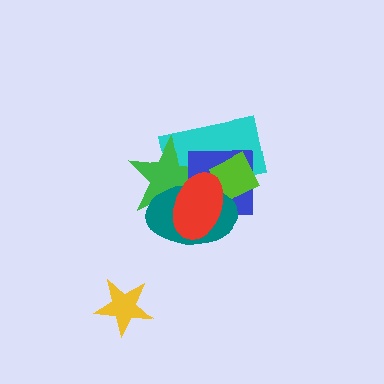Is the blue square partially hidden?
Yes, it is partially covered by another shape.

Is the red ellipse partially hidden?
No, no other shape covers it.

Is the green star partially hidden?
Yes, it is partially covered by another shape.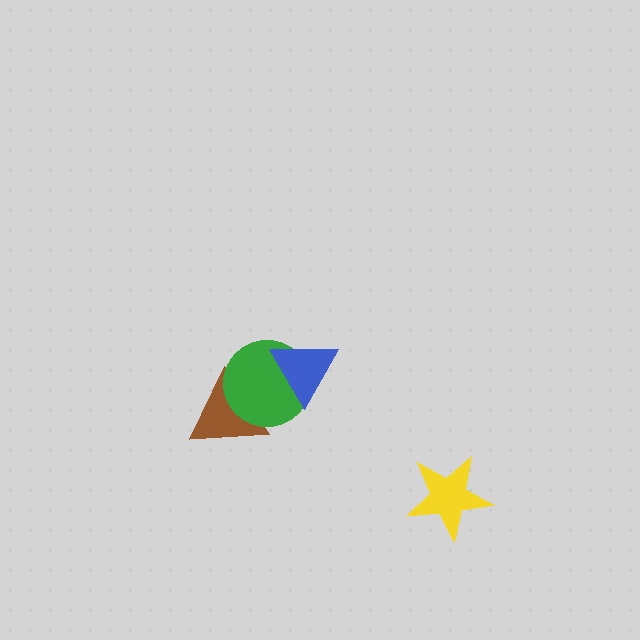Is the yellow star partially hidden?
No, no other shape covers it.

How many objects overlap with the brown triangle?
1 object overlaps with the brown triangle.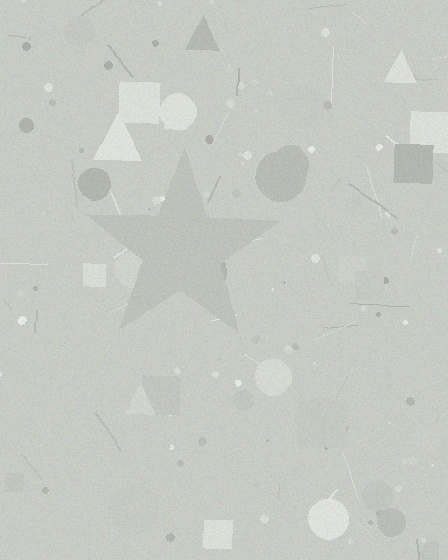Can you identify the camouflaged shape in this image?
The camouflaged shape is a star.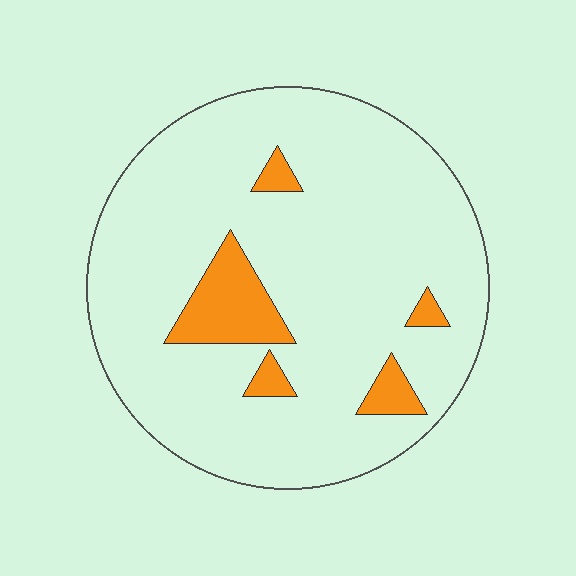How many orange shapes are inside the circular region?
5.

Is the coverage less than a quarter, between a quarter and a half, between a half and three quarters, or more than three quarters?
Less than a quarter.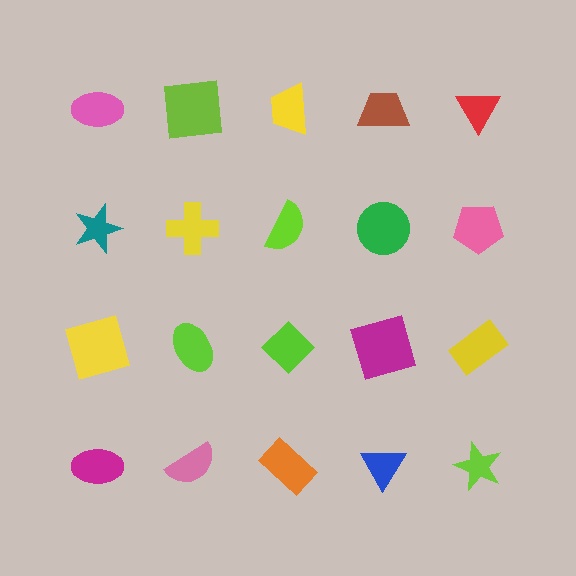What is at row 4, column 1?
A magenta ellipse.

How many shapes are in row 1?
5 shapes.